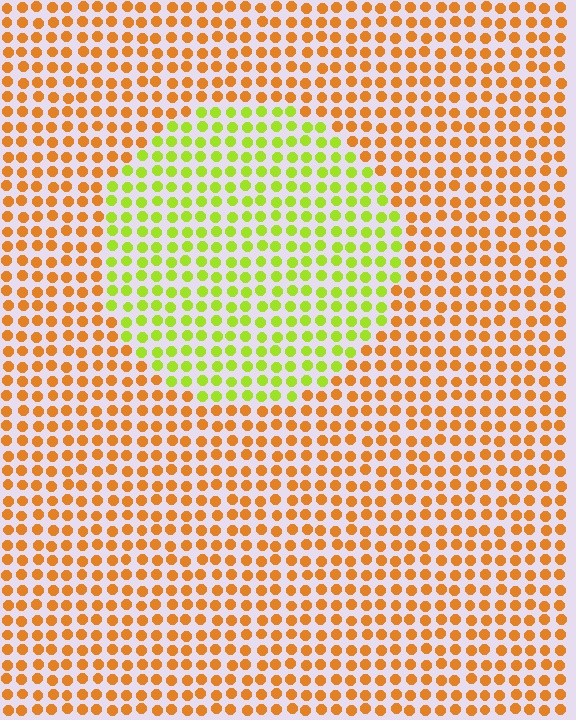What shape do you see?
I see a circle.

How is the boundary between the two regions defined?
The boundary is defined purely by a slight shift in hue (about 53 degrees). Spacing, size, and orientation are identical on both sides.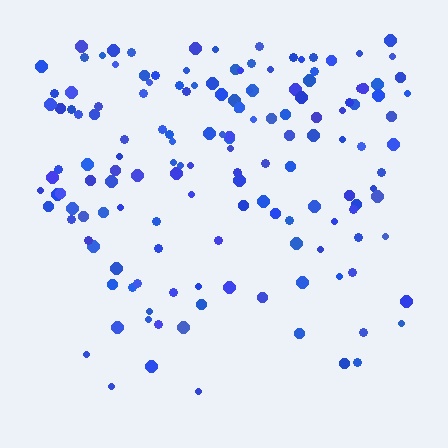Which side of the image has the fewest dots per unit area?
The bottom.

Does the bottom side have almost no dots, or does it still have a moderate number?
Still a moderate number, just noticeably fewer than the top.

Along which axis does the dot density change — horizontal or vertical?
Vertical.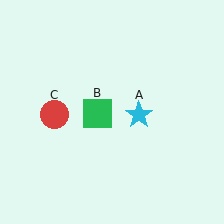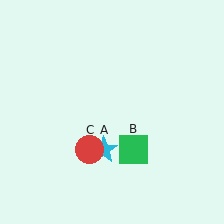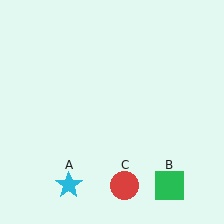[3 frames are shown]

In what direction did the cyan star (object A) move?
The cyan star (object A) moved down and to the left.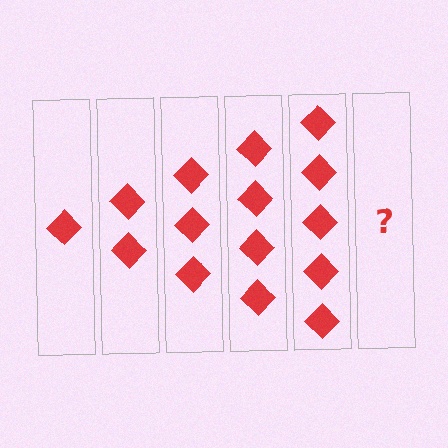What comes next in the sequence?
The next element should be 6 diamonds.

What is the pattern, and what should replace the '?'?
The pattern is that each step adds one more diamond. The '?' should be 6 diamonds.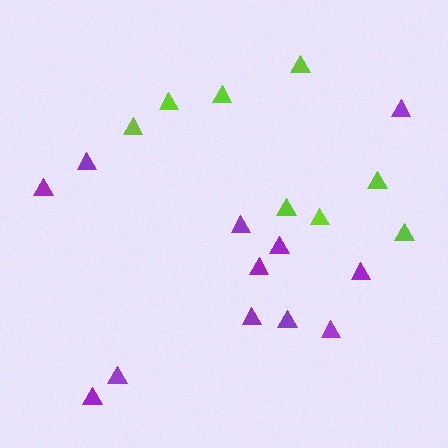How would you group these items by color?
There are 2 groups: one group of purple triangles (12) and one group of lime triangles (8).